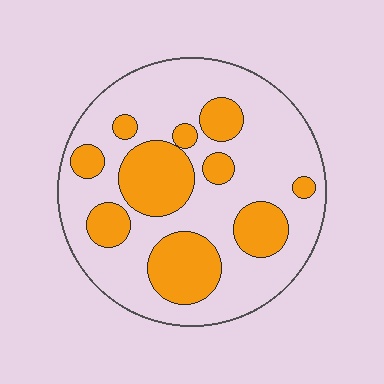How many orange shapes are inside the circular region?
10.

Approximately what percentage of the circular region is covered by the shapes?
Approximately 30%.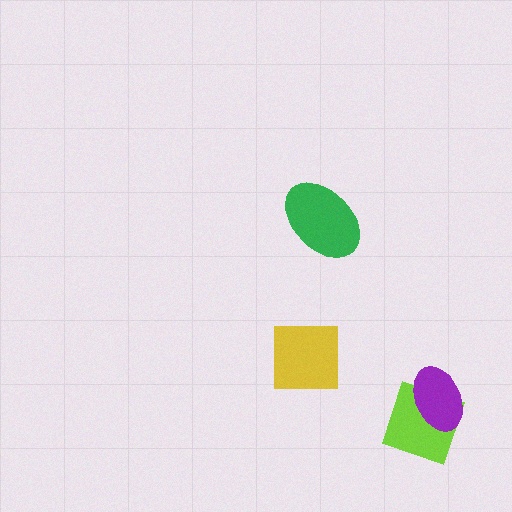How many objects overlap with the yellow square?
0 objects overlap with the yellow square.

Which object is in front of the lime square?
The purple ellipse is in front of the lime square.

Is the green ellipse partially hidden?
No, no other shape covers it.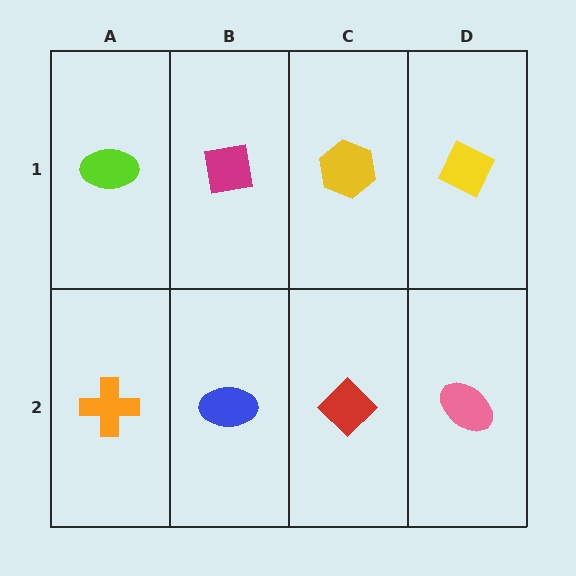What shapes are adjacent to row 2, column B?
A magenta square (row 1, column B), an orange cross (row 2, column A), a red diamond (row 2, column C).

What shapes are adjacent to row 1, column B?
A blue ellipse (row 2, column B), a lime ellipse (row 1, column A), a yellow hexagon (row 1, column C).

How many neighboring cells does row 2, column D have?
2.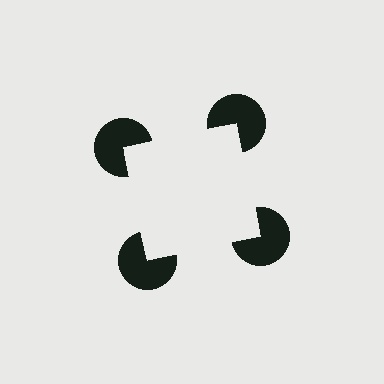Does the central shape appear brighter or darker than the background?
It typically appears slightly brighter than the background, even though no actual brightness change is drawn.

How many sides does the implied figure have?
4 sides.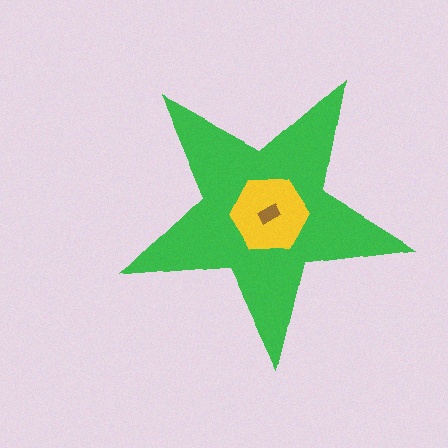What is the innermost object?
The brown rectangle.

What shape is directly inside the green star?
The yellow hexagon.